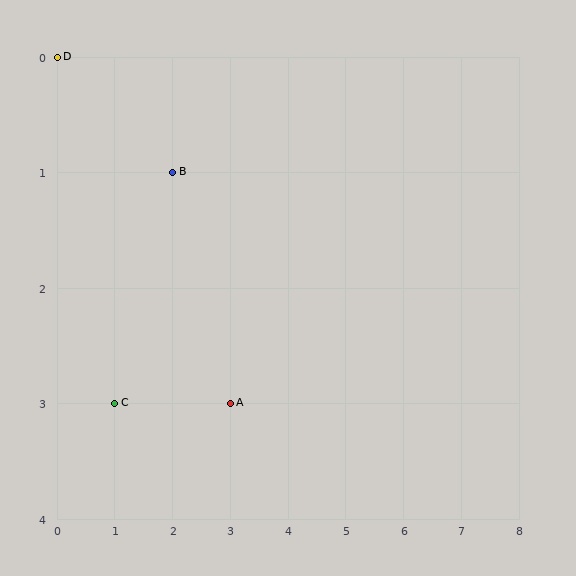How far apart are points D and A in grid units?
Points D and A are 3 columns and 3 rows apart (about 4.2 grid units diagonally).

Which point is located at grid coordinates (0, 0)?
Point D is at (0, 0).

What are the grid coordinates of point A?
Point A is at grid coordinates (3, 3).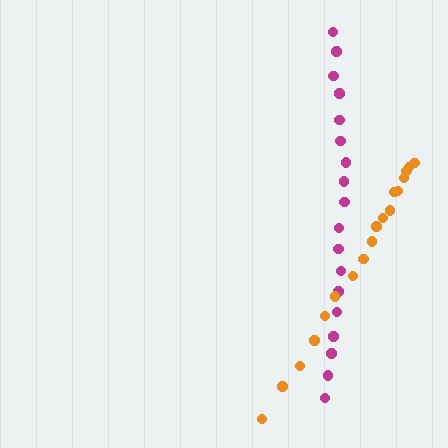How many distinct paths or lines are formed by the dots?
There are 2 distinct paths.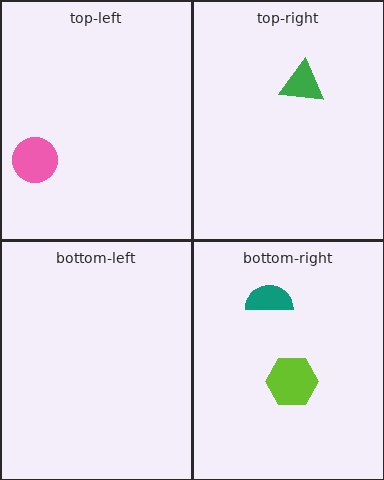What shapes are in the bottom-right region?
The lime hexagon, the teal semicircle.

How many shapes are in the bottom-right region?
2.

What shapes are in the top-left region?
The pink circle.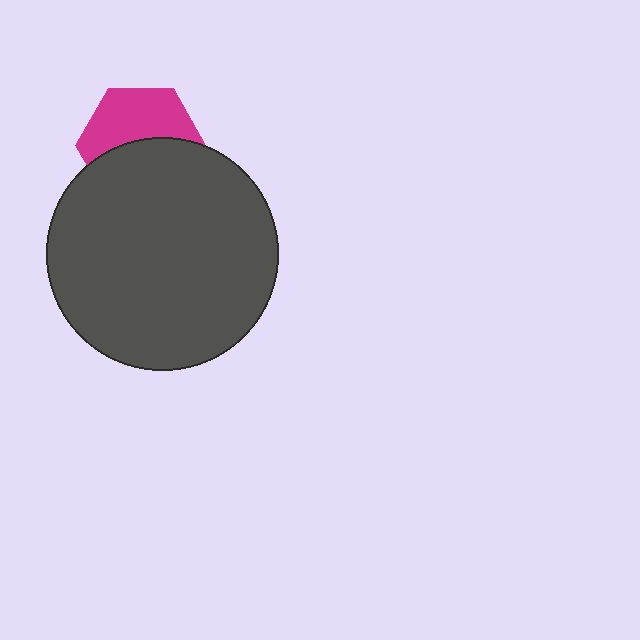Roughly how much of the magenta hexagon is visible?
About half of it is visible (roughly 50%).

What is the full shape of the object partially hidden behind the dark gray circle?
The partially hidden object is a magenta hexagon.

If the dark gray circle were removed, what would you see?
You would see the complete magenta hexagon.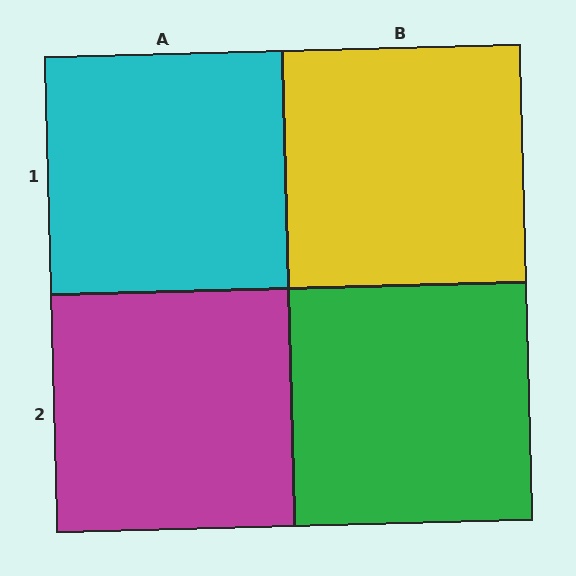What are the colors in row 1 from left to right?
Cyan, yellow.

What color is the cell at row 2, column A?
Magenta.